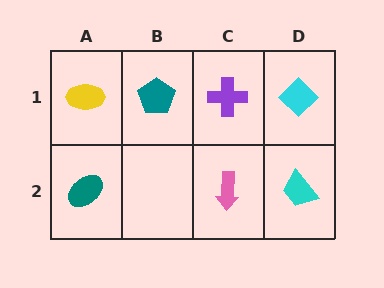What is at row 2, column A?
A teal ellipse.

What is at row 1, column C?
A purple cross.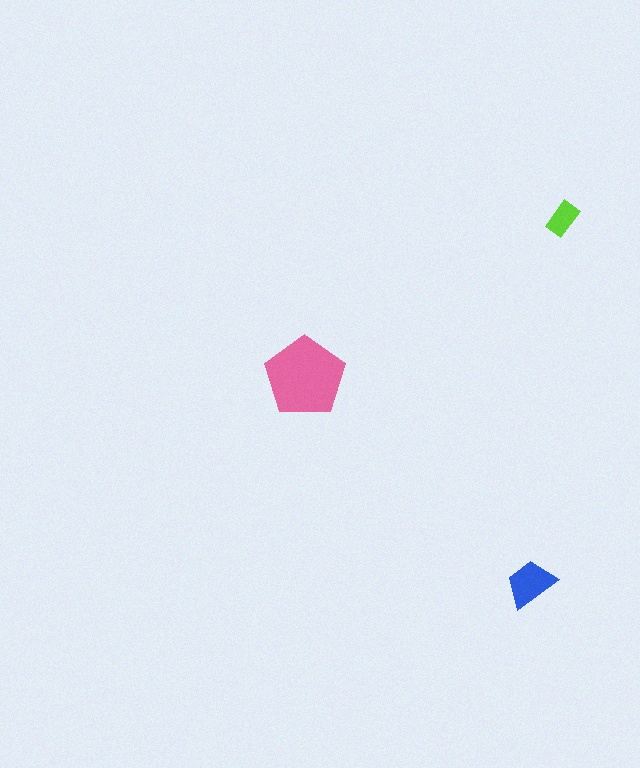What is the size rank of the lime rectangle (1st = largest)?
3rd.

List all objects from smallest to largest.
The lime rectangle, the blue trapezoid, the pink pentagon.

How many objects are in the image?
There are 3 objects in the image.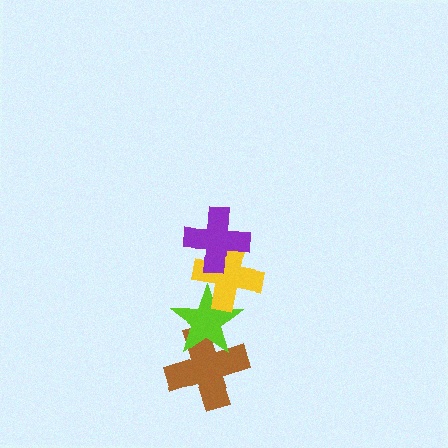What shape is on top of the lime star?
The yellow cross is on top of the lime star.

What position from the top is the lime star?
The lime star is 3rd from the top.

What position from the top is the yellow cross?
The yellow cross is 2nd from the top.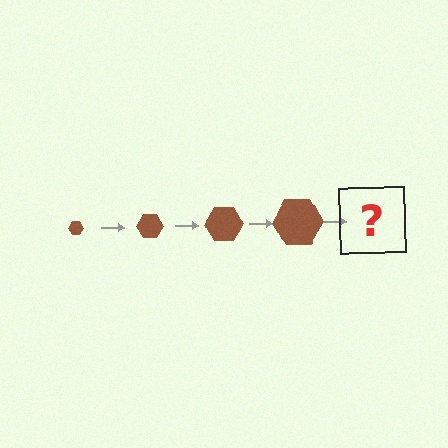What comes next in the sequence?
The next element should be a brown hexagon, larger than the previous one.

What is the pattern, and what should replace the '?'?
The pattern is that the hexagon gets progressively larger each step. The '?' should be a brown hexagon, larger than the previous one.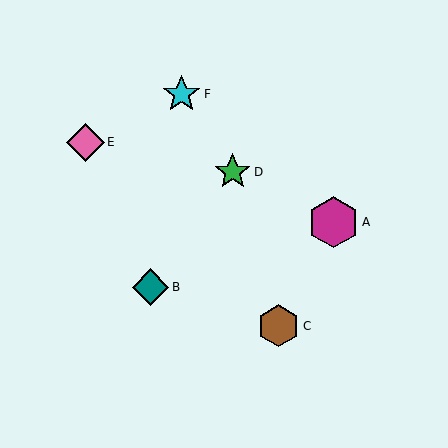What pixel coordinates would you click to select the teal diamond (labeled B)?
Click at (151, 287) to select the teal diamond B.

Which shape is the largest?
The magenta hexagon (labeled A) is the largest.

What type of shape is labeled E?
Shape E is a pink diamond.